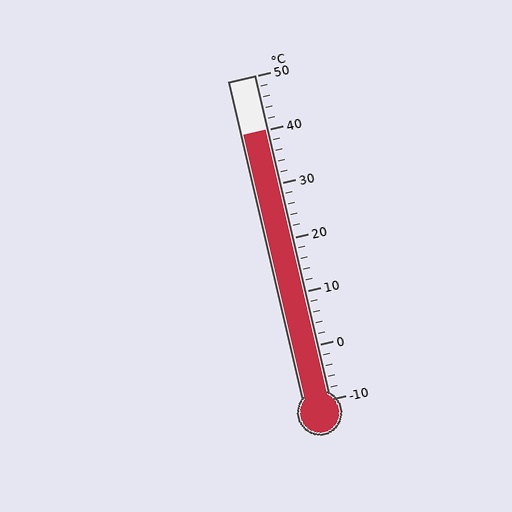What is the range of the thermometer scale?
The thermometer scale ranges from -10°C to 50°C.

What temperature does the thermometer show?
The thermometer shows approximately 40°C.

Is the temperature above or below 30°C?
The temperature is above 30°C.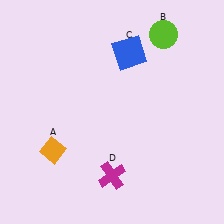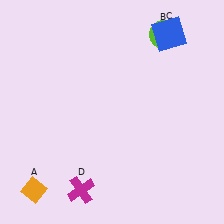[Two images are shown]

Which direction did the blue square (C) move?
The blue square (C) moved right.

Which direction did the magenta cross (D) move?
The magenta cross (D) moved left.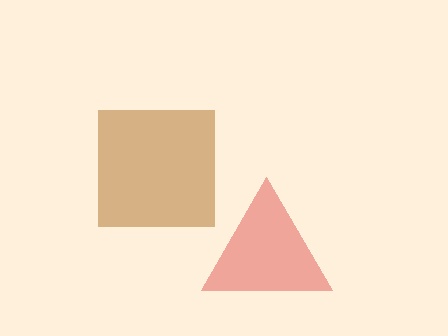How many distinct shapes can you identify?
There are 2 distinct shapes: a red triangle, a brown square.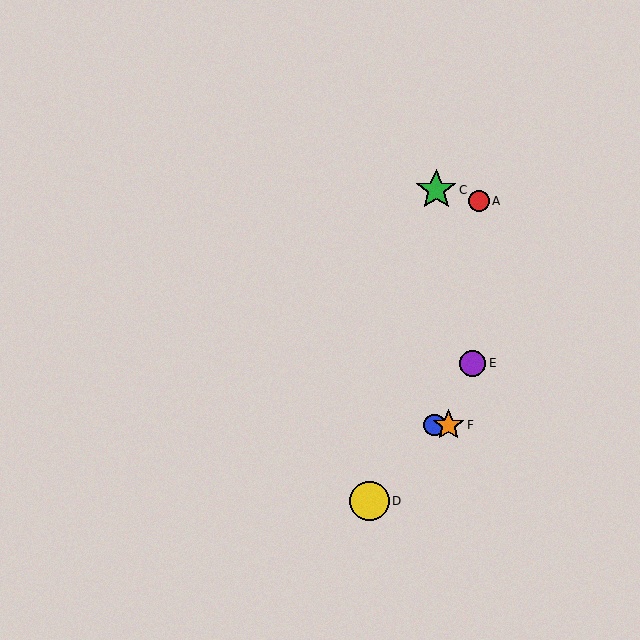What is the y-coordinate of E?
Object E is at y≈363.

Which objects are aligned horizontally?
Objects B, F are aligned horizontally.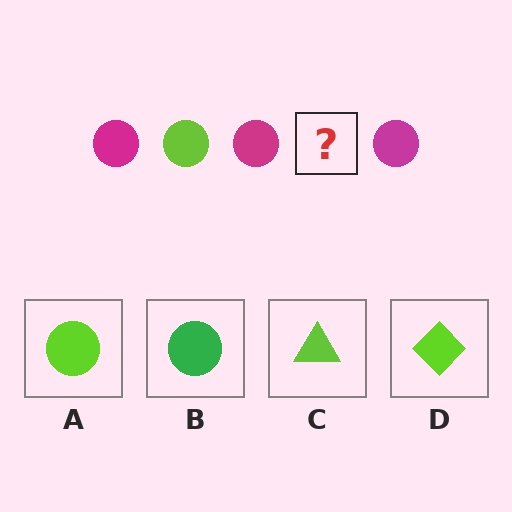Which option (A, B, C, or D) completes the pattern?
A.